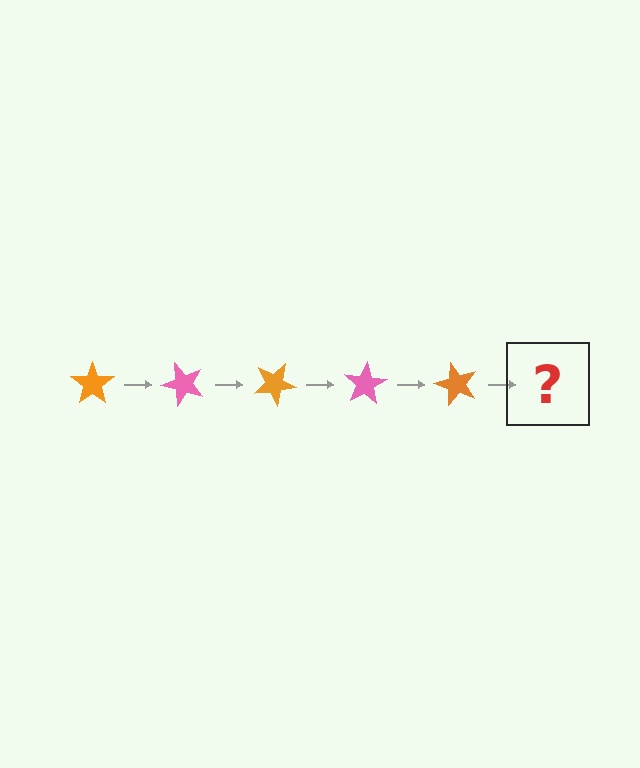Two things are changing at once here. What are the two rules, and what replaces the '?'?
The two rules are that it rotates 50 degrees each step and the color cycles through orange and pink. The '?' should be a pink star, rotated 250 degrees from the start.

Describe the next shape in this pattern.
It should be a pink star, rotated 250 degrees from the start.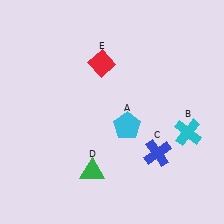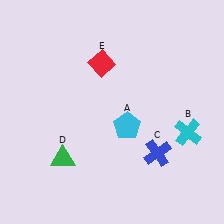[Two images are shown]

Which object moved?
The green triangle (D) moved left.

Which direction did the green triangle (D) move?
The green triangle (D) moved left.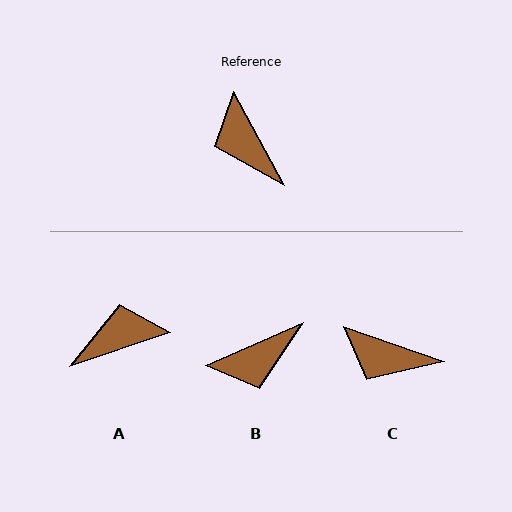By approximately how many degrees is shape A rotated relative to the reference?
Approximately 99 degrees clockwise.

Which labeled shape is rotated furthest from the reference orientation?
A, about 99 degrees away.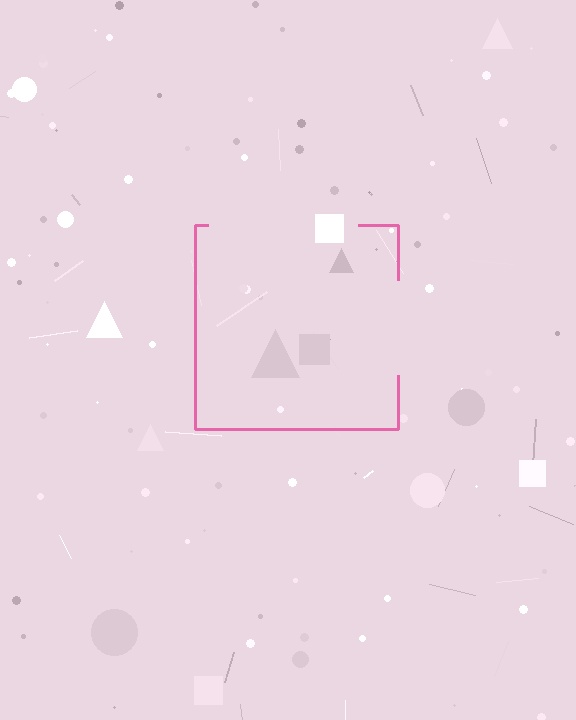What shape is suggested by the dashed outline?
The dashed outline suggests a square.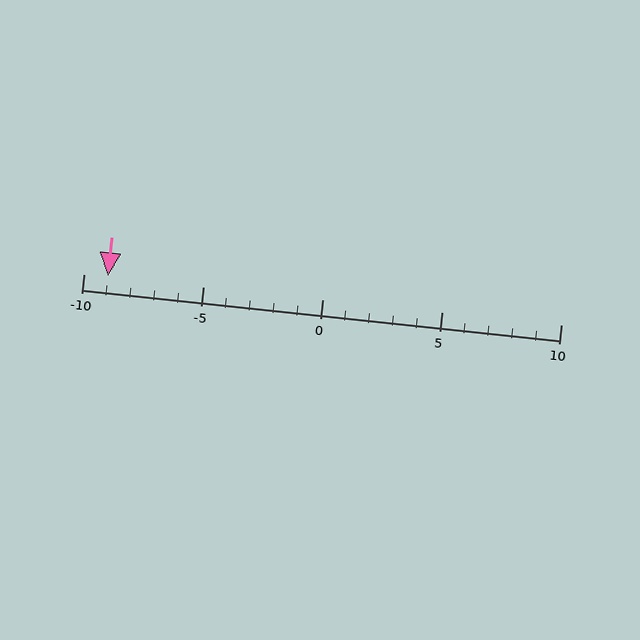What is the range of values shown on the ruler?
The ruler shows values from -10 to 10.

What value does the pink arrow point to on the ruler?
The pink arrow points to approximately -9.